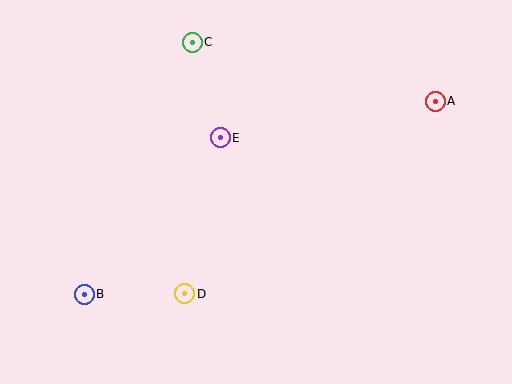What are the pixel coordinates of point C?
Point C is at (192, 42).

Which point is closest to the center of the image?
Point E at (220, 138) is closest to the center.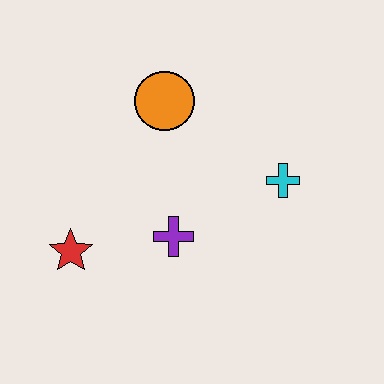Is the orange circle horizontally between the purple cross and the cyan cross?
No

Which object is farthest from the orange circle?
The red star is farthest from the orange circle.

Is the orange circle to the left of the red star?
No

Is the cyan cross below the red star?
No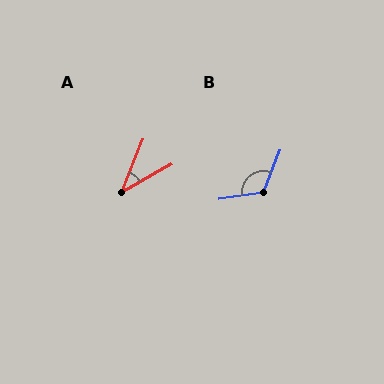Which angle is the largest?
B, at approximately 120 degrees.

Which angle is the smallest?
A, at approximately 39 degrees.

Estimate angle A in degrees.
Approximately 39 degrees.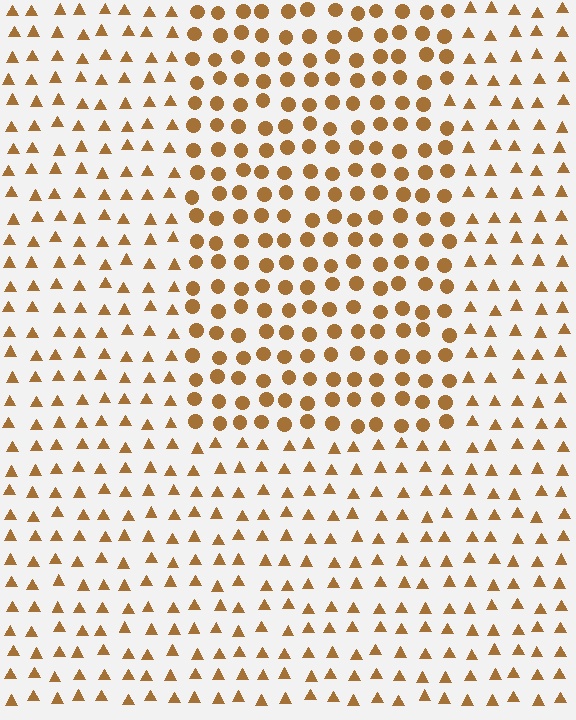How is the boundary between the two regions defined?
The boundary is defined by a change in element shape: circles inside vs. triangles outside. All elements share the same color and spacing.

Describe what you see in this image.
The image is filled with small brown elements arranged in a uniform grid. A rectangle-shaped region contains circles, while the surrounding area contains triangles. The boundary is defined purely by the change in element shape.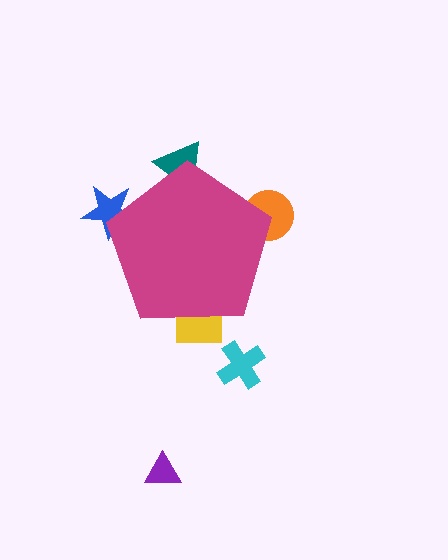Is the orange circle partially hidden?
Yes, the orange circle is partially hidden behind the magenta pentagon.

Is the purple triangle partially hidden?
No, the purple triangle is fully visible.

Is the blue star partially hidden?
Yes, the blue star is partially hidden behind the magenta pentagon.